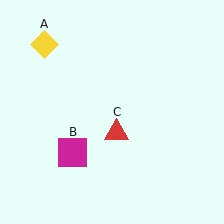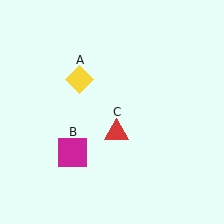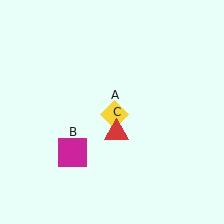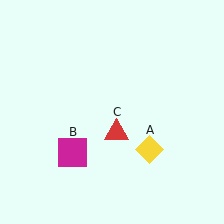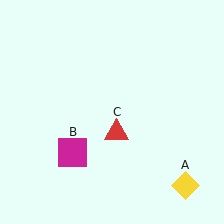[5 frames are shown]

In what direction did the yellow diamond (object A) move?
The yellow diamond (object A) moved down and to the right.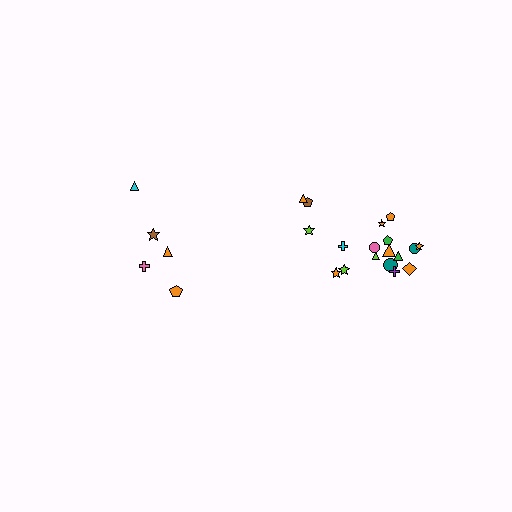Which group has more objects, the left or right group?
The right group.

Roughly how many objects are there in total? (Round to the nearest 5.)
Roughly 25 objects in total.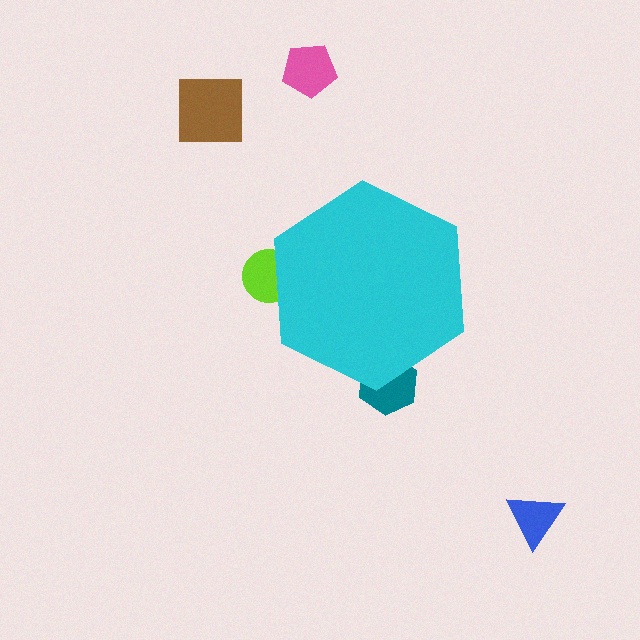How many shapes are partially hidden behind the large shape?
2 shapes are partially hidden.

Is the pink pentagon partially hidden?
No, the pink pentagon is fully visible.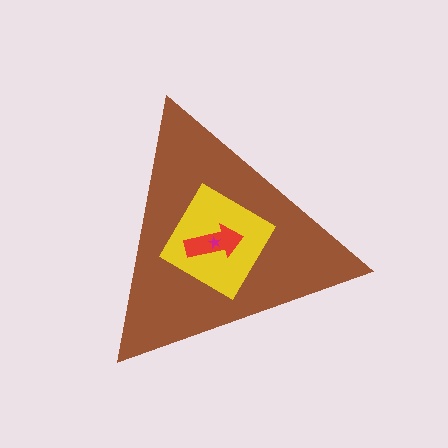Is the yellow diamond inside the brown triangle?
Yes.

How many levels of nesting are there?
4.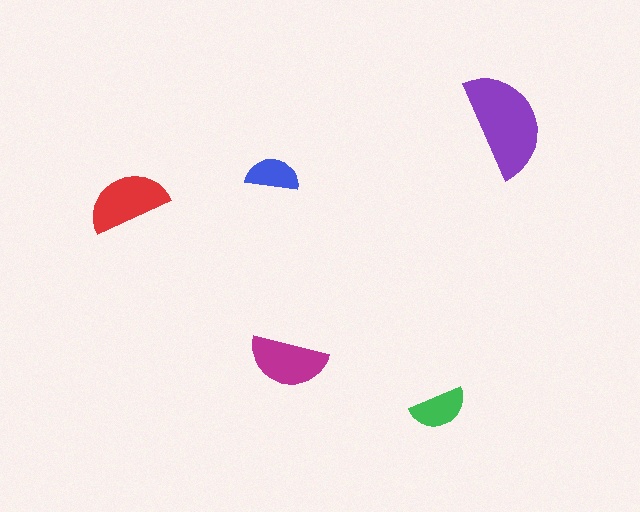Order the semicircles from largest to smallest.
the purple one, the red one, the magenta one, the green one, the blue one.